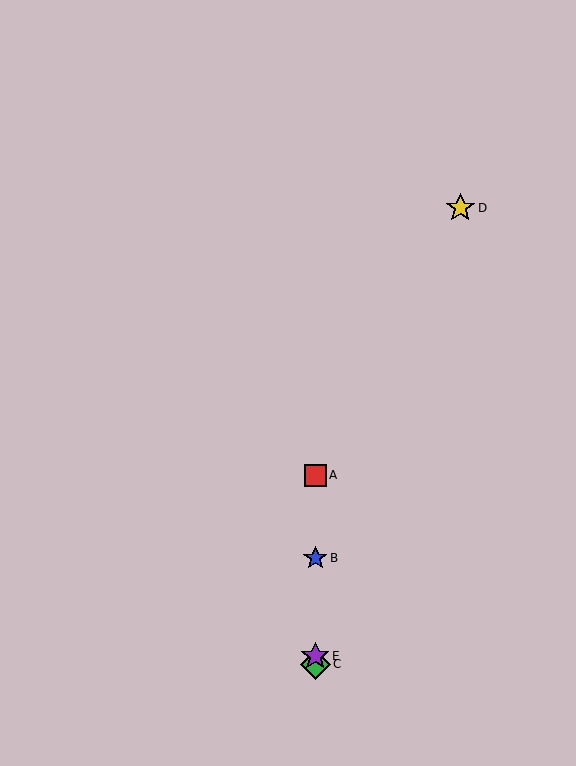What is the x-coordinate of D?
Object D is at x≈460.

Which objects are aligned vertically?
Objects A, B, C, E are aligned vertically.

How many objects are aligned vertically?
4 objects (A, B, C, E) are aligned vertically.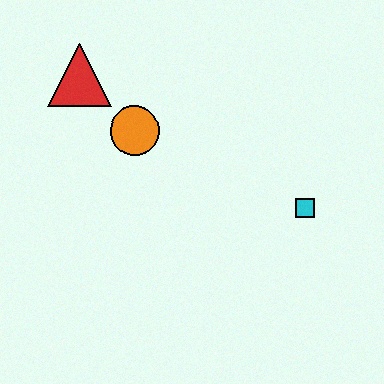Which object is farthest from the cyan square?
The red triangle is farthest from the cyan square.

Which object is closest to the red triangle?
The orange circle is closest to the red triangle.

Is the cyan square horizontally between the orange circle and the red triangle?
No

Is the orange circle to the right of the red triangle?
Yes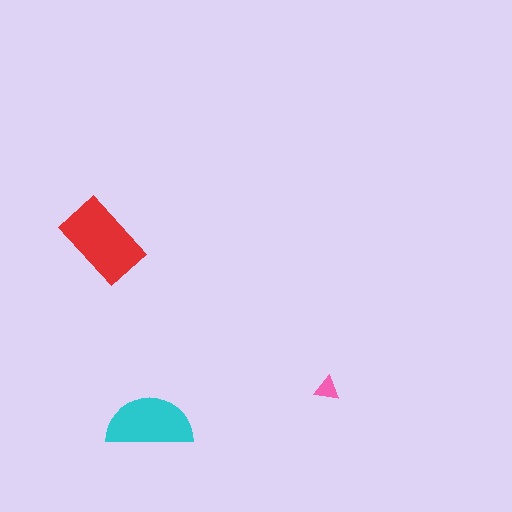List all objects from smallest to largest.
The pink triangle, the cyan semicircle, the red rectangle.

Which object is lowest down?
The cyan semicircle is bottommost.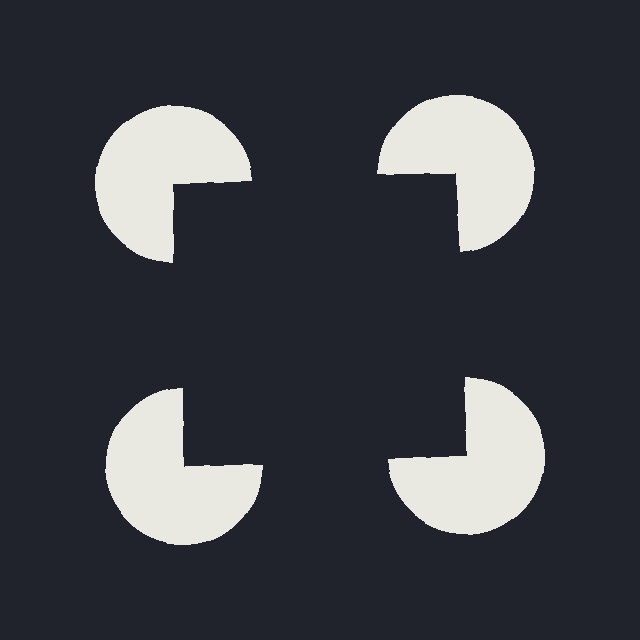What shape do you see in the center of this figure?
An illusory square — its edges are inferred from the aligned wedge cuts in the pac-man discs, not physically drawn.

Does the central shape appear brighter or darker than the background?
It typically appears slightly darker than the background, even though no actual brightness change is drawn.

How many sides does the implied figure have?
4 sides.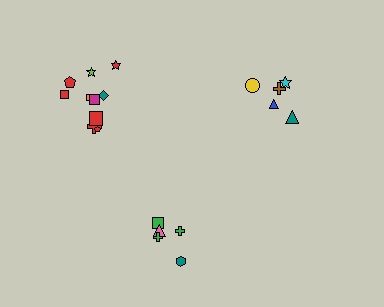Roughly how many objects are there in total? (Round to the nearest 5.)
Roughly 20 objects in total.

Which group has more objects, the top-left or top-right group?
The top-left group.